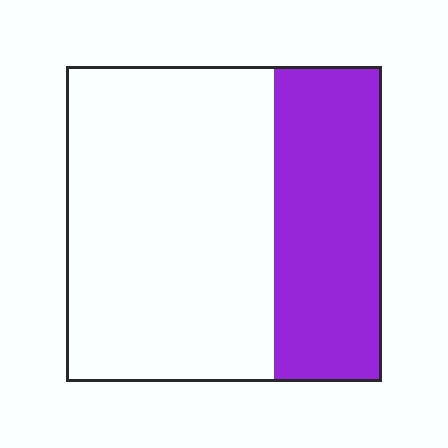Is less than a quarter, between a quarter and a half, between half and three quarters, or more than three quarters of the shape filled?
Between a quarter and a half.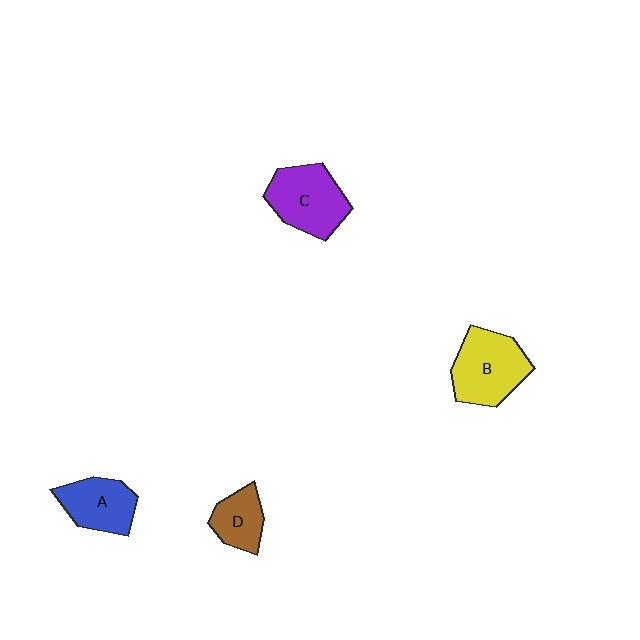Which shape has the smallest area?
Shape D (brown).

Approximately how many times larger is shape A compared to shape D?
Approximately 1.3 times.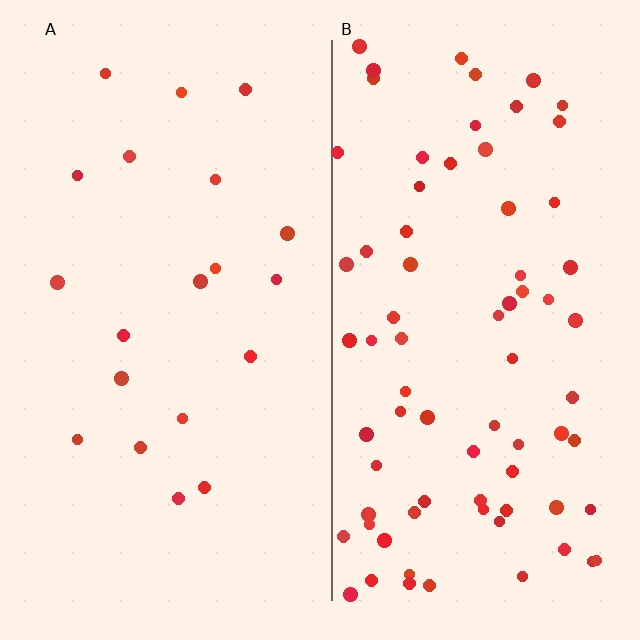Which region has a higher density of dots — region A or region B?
B (the right).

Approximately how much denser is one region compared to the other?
Approximately 3.8× — region B over region A.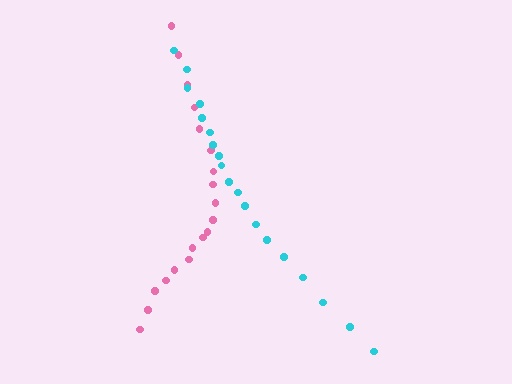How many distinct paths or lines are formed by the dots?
There are 2 distinct paths.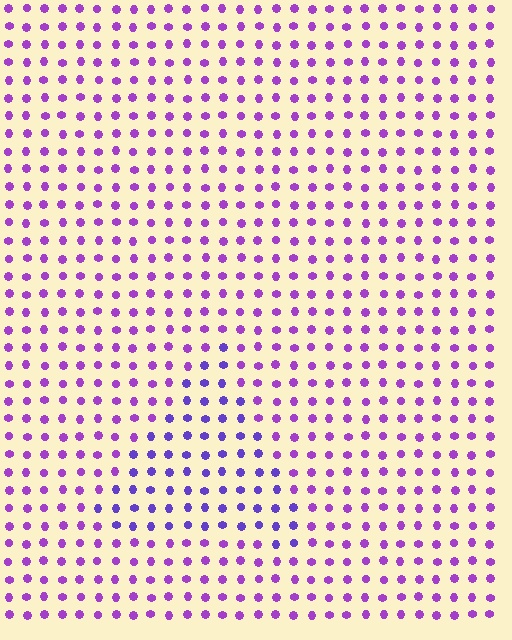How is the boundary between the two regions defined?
The boundary is defined purely by a slight shift in hue (about 28 degrees). Spacing, size, and orientation are identical on both sides.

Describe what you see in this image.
The image is filled with small purple elements in a uniform arrangement. A triangle-shaped region is visible where the elements are tinted to a slightly different hue, forming a subtle color boundary.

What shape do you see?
I see a triangle.